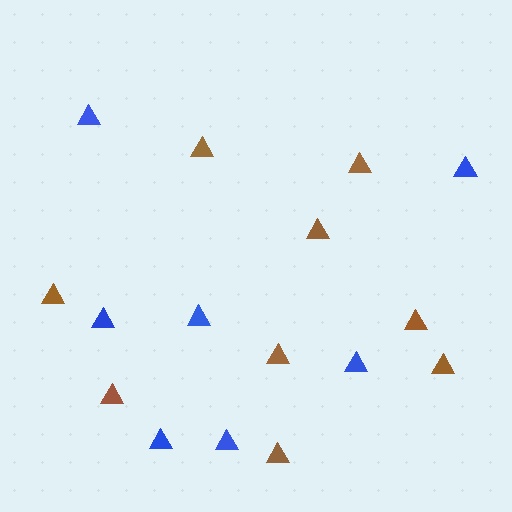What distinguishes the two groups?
There are 2 groups: one group of brown triangles (9) and one group of blue triangles (7).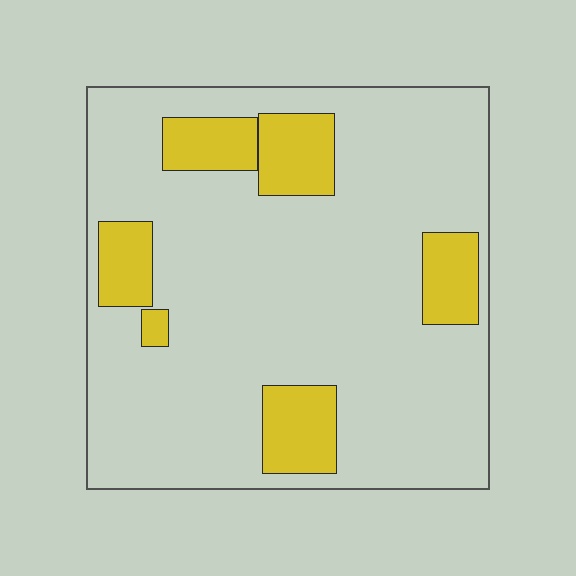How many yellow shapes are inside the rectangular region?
6.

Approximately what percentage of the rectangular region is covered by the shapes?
Approximately 20%.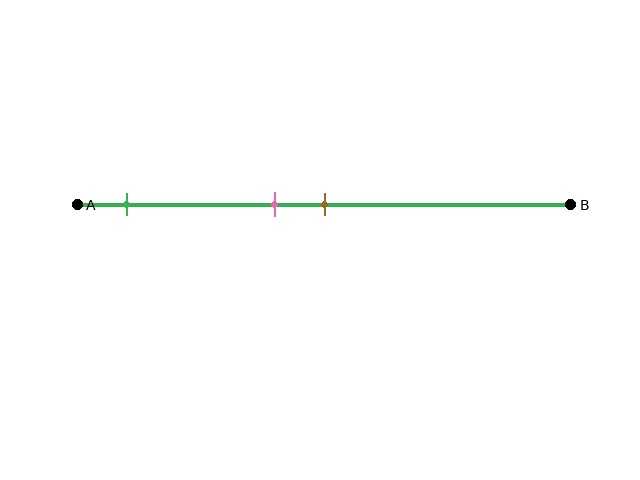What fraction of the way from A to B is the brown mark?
The brown mark is approximately 50% (0.5) of the way from A to B.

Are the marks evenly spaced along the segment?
No, the marks are not evenly spaced.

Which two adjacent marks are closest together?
The pink and brown marks are the closest adjacent pair.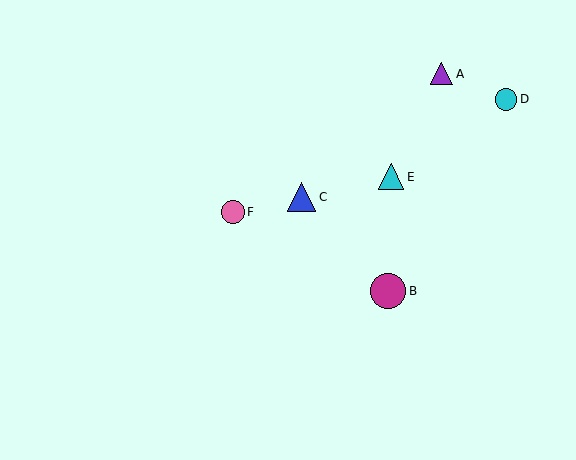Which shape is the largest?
The magenta circle (labeled B) is the largest.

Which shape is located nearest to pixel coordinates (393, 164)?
The cyan triangle (labeled E) at (391, 177) is nearest to that location.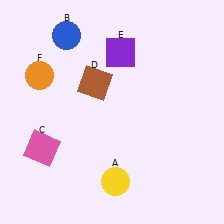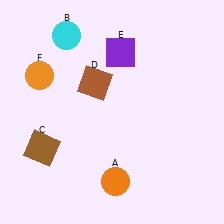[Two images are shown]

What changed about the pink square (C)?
In Image 1, C is pink. In Image 2, it changed to brown.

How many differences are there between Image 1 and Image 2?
There are 3 differences between the two images.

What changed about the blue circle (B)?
In Image 1, B is blue. In Image 2, it changed to cyan.